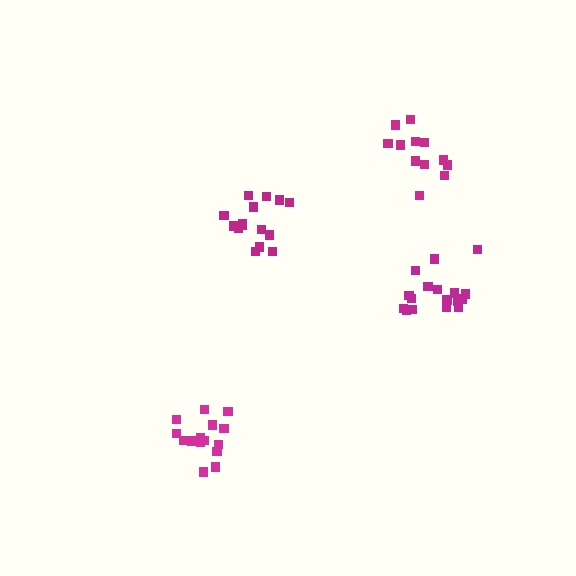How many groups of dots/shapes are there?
There are 4 groups.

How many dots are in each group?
Group 1: 17 dots, Group 2: 18 dots, Group 3: 15 dots, Group 4: 12 dots (62 total).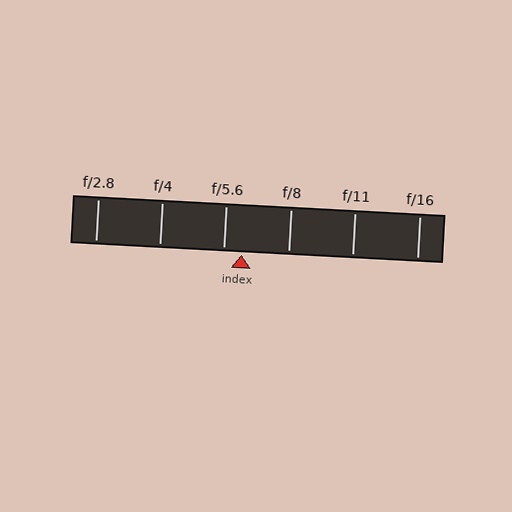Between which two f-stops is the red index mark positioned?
The index mark is between f/5.6 and f/8.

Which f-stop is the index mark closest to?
The index mark is closest to f/5.6.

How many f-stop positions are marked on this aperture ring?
There are 6 f-stop positions marked.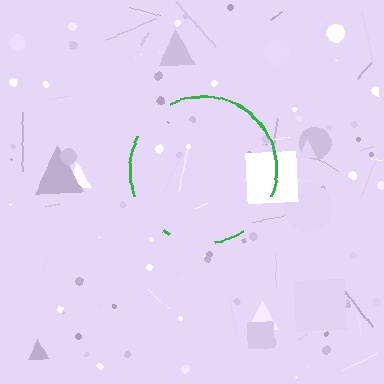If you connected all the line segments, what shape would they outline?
They would outline a circle.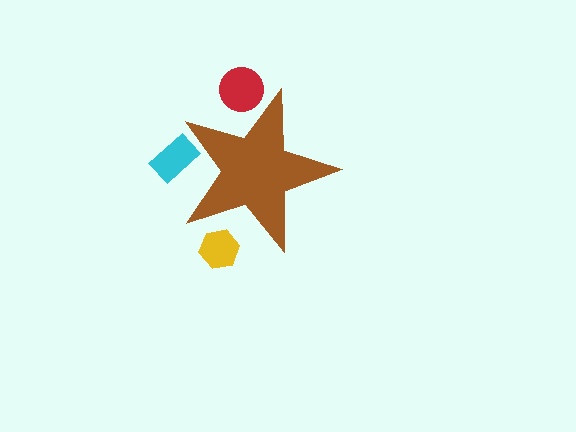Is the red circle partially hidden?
Yes, the red circle is partially hidden behind the brown star.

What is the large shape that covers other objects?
A brown star.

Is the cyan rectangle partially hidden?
Yes, the cyan rectangle is partially hidden behind the brown star.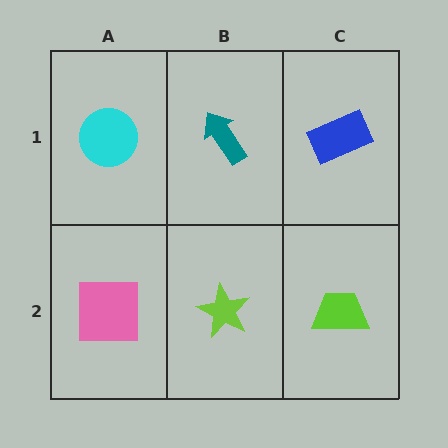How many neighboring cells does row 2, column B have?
3.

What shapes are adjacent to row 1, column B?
A lime star (row 2, column B), a cyan circle (row 1, column A), a blue rectangle (row 1, column C).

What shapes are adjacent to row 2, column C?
A blue rectangle (row 1, column C), a lime star (row 2, column B).